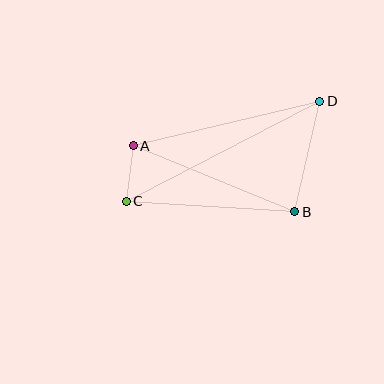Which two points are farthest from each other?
Points C and D are farthest from each other.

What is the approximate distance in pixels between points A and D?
The distance between A and D is approximately 192 pixels.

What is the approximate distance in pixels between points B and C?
The distance between B and C is approximately 169 pixels.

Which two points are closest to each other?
Points A and C are closest to each other.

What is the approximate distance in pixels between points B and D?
The distance between B and D is approximately 113 pixels.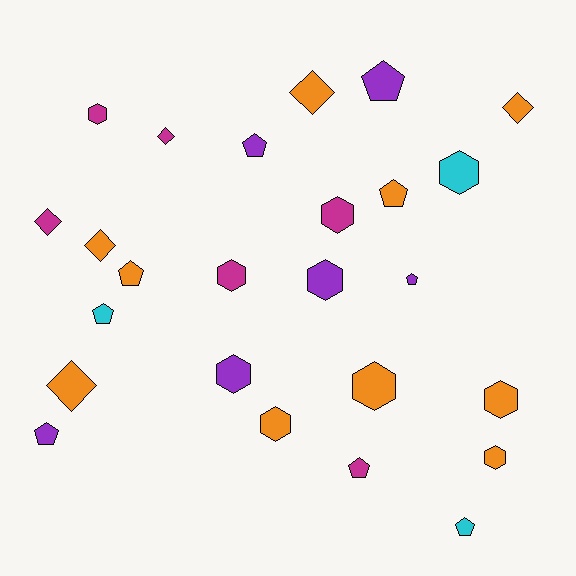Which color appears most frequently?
Orange, with 10 objects.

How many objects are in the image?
There are 25 objects.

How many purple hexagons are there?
There are 2 purple hexagons.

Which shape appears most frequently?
Hexagon, with 10 objects.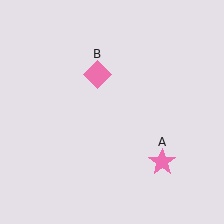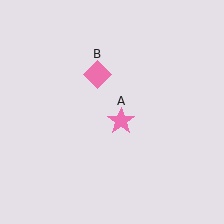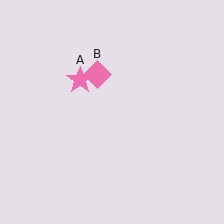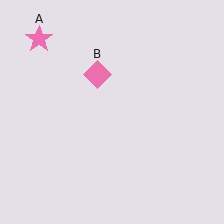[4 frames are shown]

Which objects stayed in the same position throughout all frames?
Pink diamond (object B) remained stationary.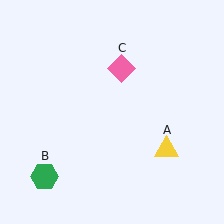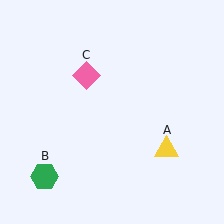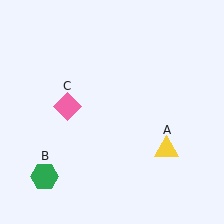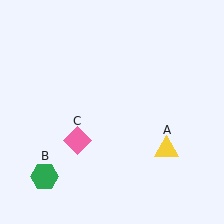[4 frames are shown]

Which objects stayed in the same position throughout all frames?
Yellow triangle (object A) and green hexagon (object B) remained stationary.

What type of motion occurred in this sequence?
The pink diamond (object C) rotated counterclockwise around the center of the scene.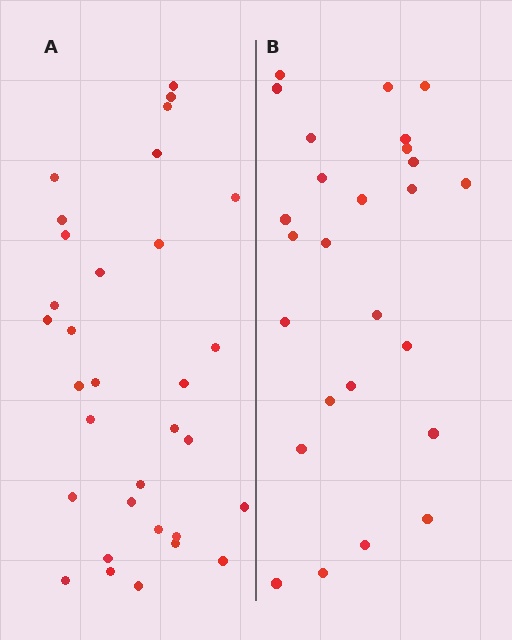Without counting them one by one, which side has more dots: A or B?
Region A (the left region) has more dots.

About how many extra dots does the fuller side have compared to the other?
Region A has about 6 more dots than region B.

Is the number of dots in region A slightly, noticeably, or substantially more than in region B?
Region A has only slightly more — the two regions are fairly close. The ratio is roughly 1.2 to 1.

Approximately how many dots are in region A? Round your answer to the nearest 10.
About 30 dots. (The exact count is 32, which rounds to 30.)